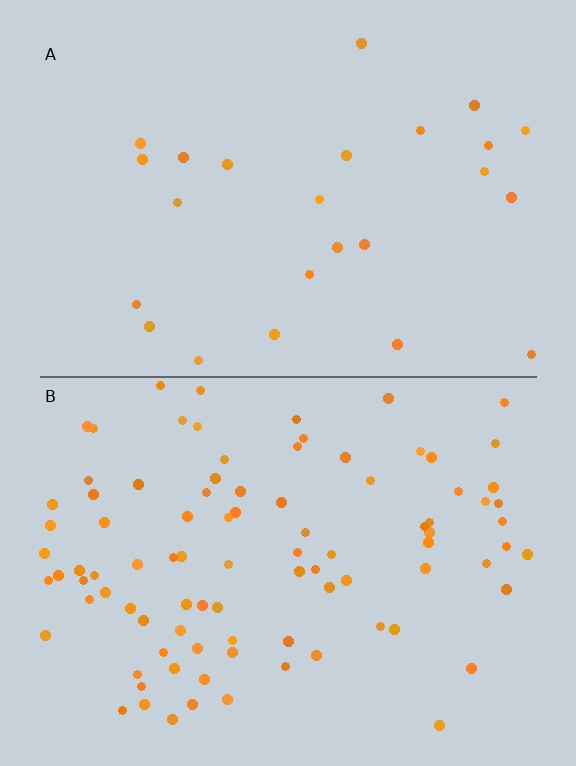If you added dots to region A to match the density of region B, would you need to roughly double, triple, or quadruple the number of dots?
Approximately quadruple.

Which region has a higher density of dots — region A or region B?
B (the bottom).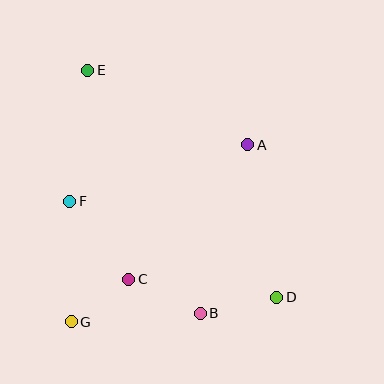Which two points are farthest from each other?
Points D and E are farthest from each other.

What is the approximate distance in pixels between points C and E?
The distance between C and E is approximately 213 pixels.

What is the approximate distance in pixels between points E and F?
The distance between E and F is approximately 132 pixels.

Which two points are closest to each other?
Points C and G are closest to each other.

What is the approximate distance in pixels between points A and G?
The distance between A and G is approximately 250 pixels.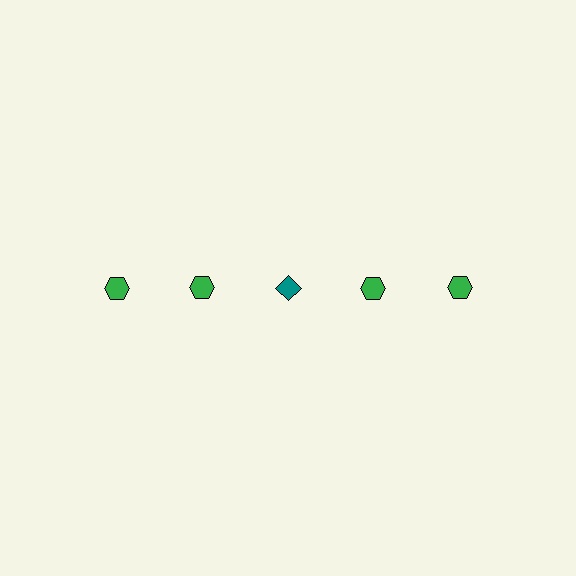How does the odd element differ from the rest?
It differs in both color (teal instead of green) and shape (diamond instead of hexagon).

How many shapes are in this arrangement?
There are 5 shapes arranged in a grid pattern.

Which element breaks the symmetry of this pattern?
The teal diamond in the top row, center column breaks the symmetry. All other shapes are green hexagons.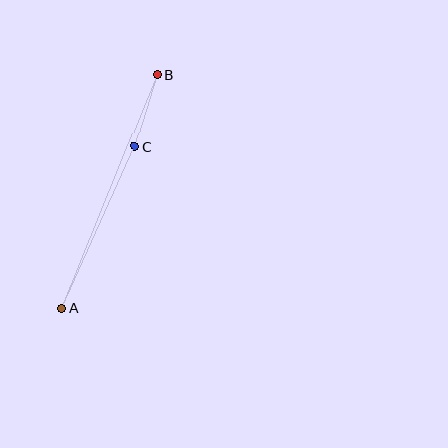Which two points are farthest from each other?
Points A and B are farthest from each other.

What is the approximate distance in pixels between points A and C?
The distance between A and C is approximately 178 pixels.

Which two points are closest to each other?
Points B and C are closest to each other.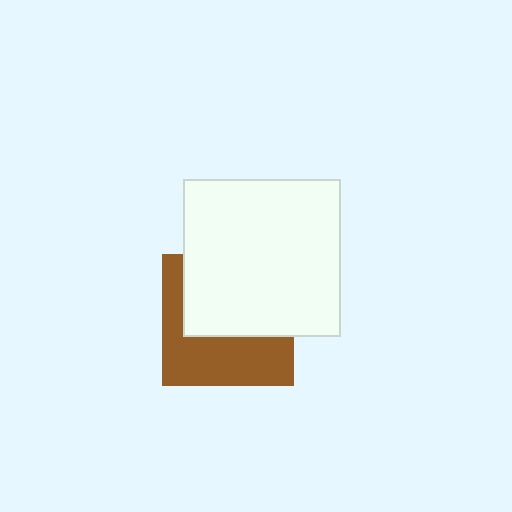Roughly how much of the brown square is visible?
About half of it is visible (roughly 47%).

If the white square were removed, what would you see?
You would see the complete brown square.